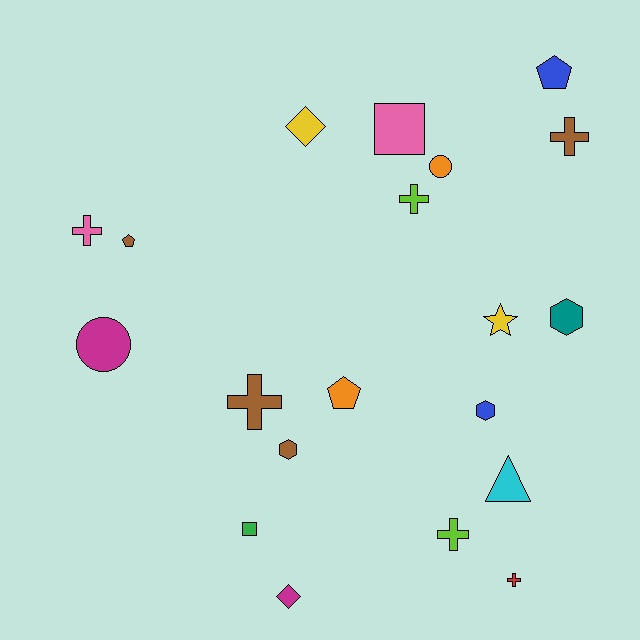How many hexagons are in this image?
There are 3 hexagons.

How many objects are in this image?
There are 20 objects.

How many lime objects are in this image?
There are 2 lime objects.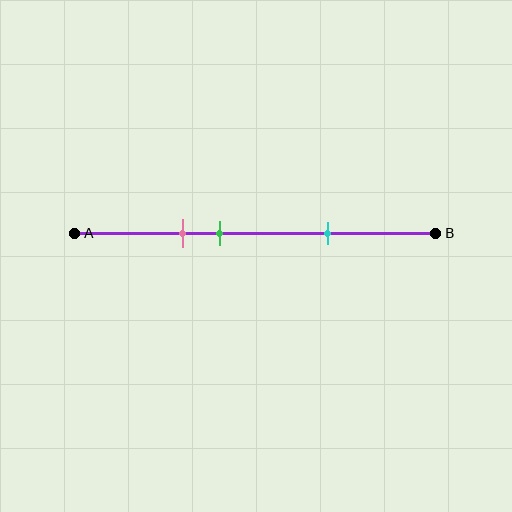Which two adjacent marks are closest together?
The pink and green marks are the closest adjacent pair.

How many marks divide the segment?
There are 3 marks dividing the segment.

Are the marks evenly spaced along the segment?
No, the marks are not evenly spaced.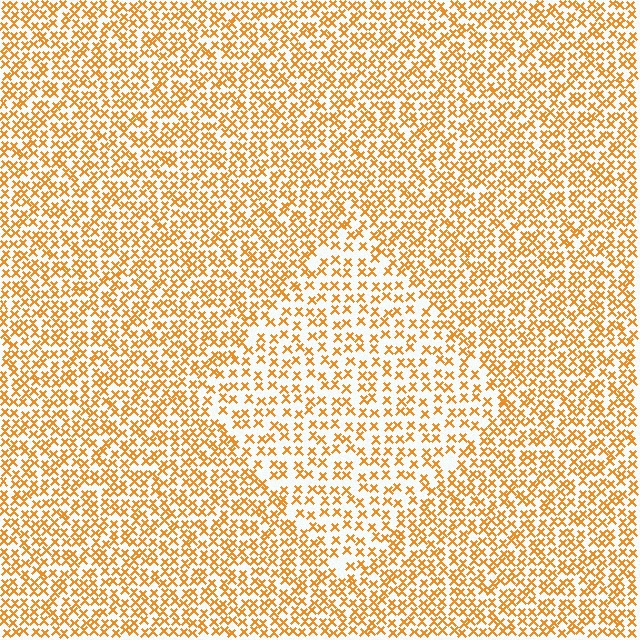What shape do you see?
I see a diamond.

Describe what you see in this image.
The image contains small orange elements arranged at two different densities. A diamond-shaped region is visible where the elements are less densely packed than the surrounding area.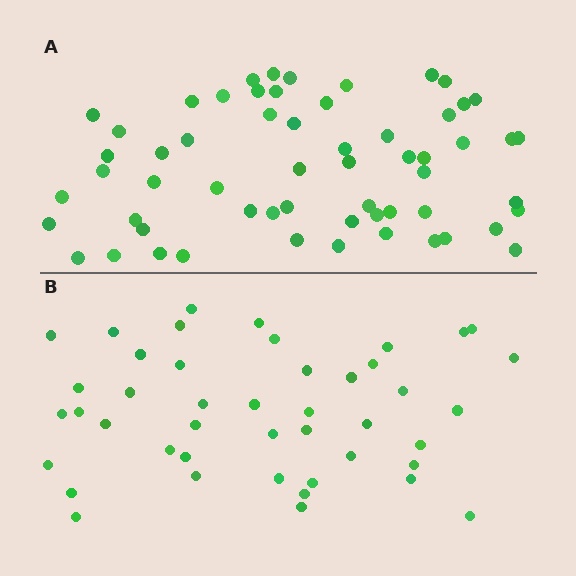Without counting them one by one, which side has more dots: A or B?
Region A (the top region) has more dots.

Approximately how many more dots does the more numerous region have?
Region A has approximately 15 more dots than region B.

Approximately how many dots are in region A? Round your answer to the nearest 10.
About 60 dots. (The exact count is 59, which rounds to 60.)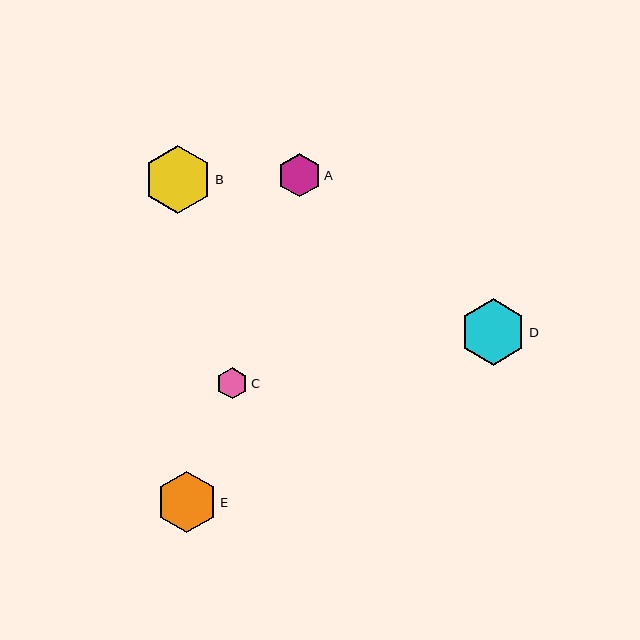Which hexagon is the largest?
Hexagon B is the largest with a size of approximately 68 pixels.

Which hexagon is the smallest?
Hexagon C is the smallest with a size of approximately 31 pixels.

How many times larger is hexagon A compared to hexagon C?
Hexagon A is approximately 1.4 times the size of hexagon C.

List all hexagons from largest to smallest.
From largest to smallest: B, D, E, A, C.